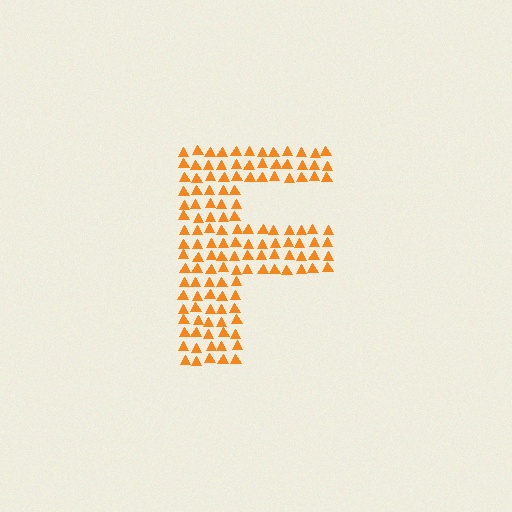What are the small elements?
The small elements are triangles.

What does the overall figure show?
The overall figure shows the letter F.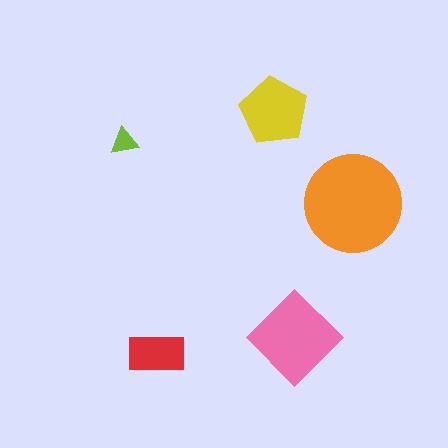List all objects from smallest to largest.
The lime triangle, the red rectangle, the yellow pentagon, the pink diamond, the orange circle.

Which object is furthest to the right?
The orange circle is rightmost.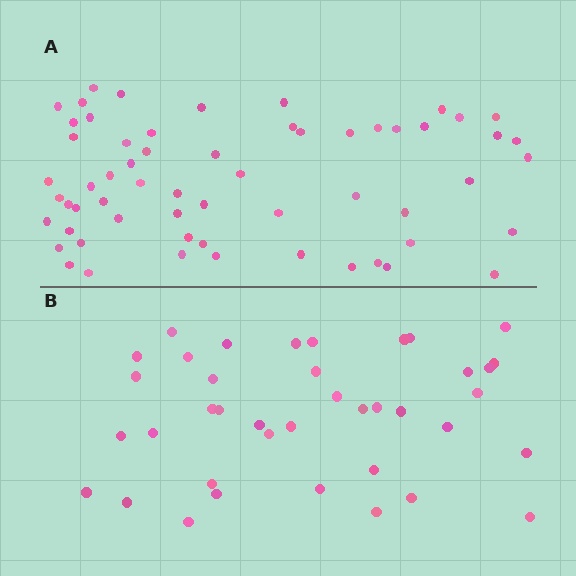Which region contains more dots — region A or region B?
Region A (the top region) has more dots.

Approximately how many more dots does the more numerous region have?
Region A has approximately 20 more dots than region B.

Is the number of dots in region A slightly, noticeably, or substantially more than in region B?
Region A has substantially more. The ratio is roughly 1.5 to 1.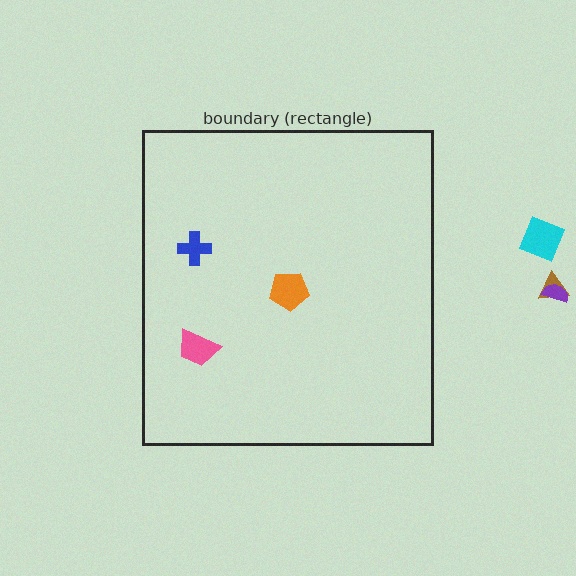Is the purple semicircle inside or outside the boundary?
Outside.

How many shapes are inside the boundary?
3 inside, 3 outside.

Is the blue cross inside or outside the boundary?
Inside.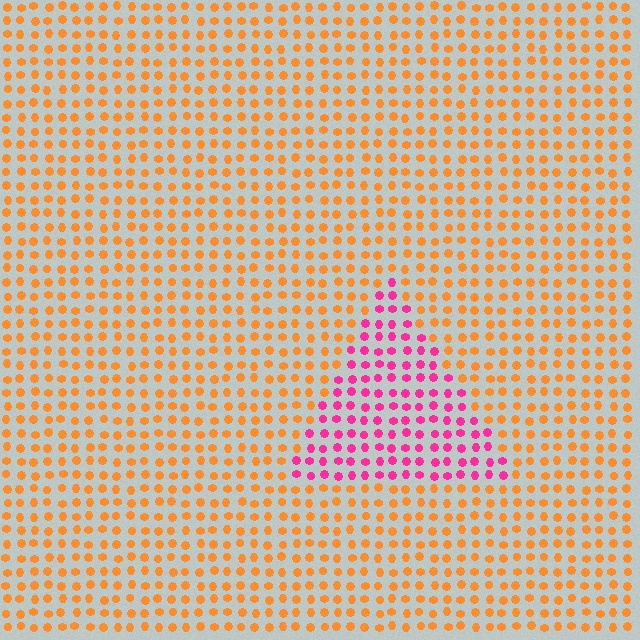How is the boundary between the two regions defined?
The boundary is defined purely by a slight shift in hue (about 61 degrees). Spacing, size, and orientation are identical on both sides.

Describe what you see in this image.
The image is filled with small orange elements in a uniform arrangement. A triangle-shaped region is visible where the elements are tinted to a slightly different hue, forming a subtle color boundary.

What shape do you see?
I see a triangle.